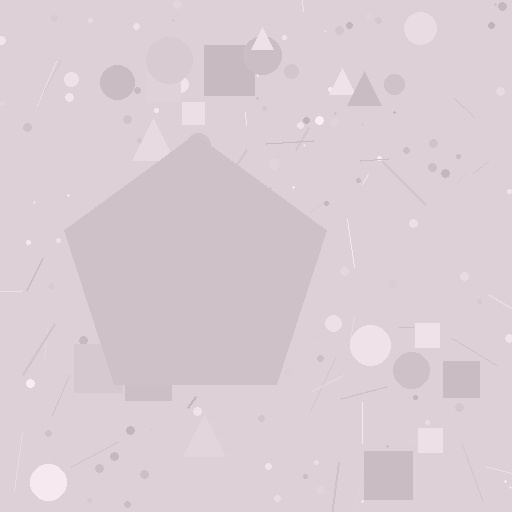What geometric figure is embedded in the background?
A pentagon is embedded in the background.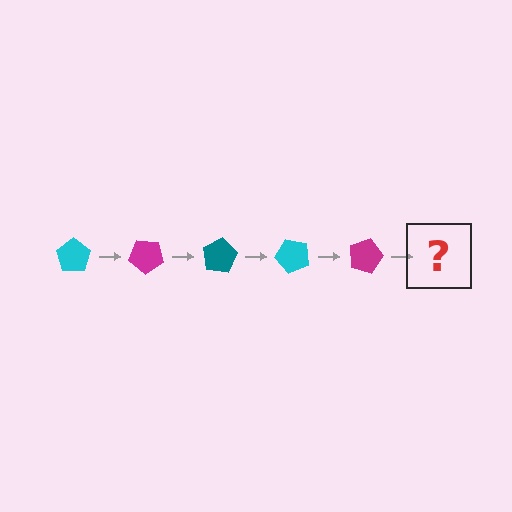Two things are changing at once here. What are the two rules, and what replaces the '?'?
The two rules are that it rotates 40 degrees each step and the color cycles through cyan, magenta, and teal. The '?' should be a teal pentagon, rotated 200 degrees from the start.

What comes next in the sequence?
The next element should be a teal pentagon, rotated 200 degrees from the start.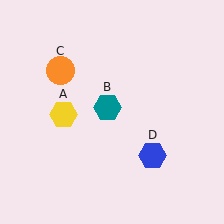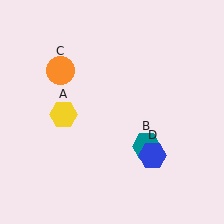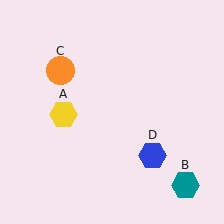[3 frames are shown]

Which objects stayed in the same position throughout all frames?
Yellow hexagon (object A) and orange circle (object C) and blue hexagon (object D) remained stationary.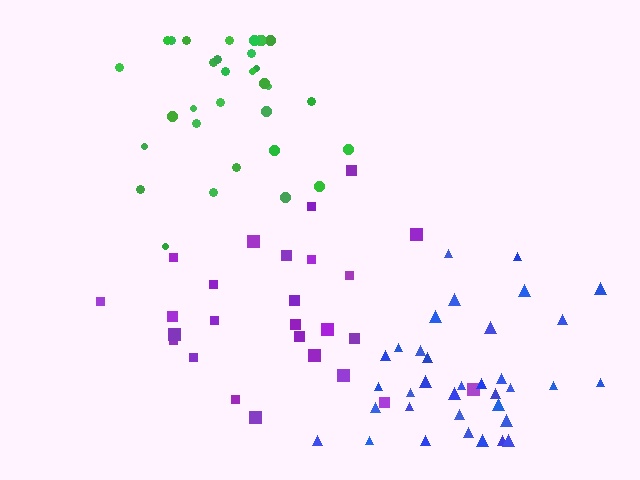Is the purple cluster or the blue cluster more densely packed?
Blue.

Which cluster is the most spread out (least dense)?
Purple.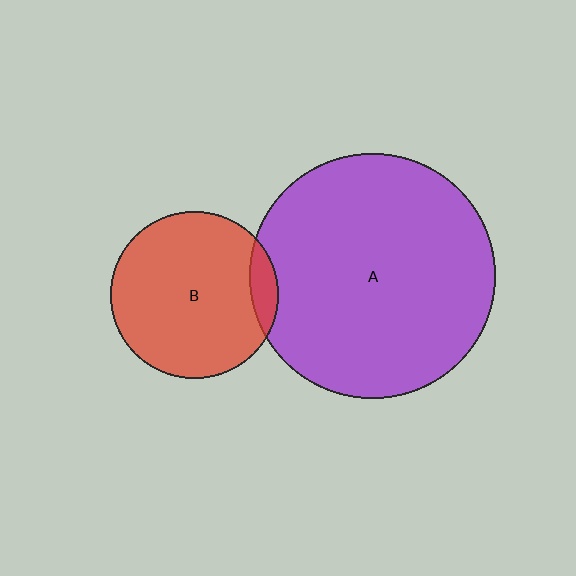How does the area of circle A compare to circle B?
Approximately 2.1 times.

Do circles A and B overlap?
Yes.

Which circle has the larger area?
Circle A (purple).